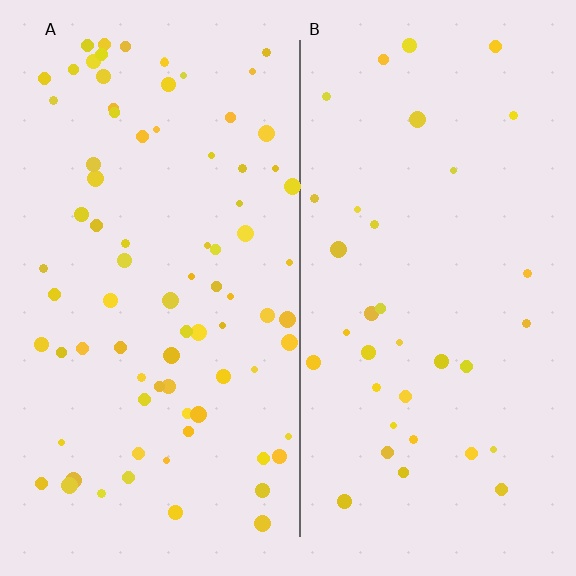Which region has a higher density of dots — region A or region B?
A (the left).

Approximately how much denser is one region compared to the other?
Approximately 2.3× — region A over region B.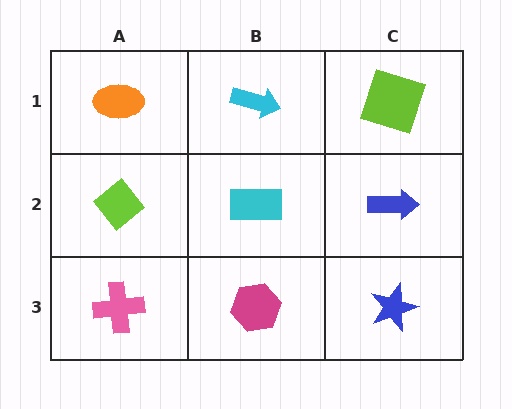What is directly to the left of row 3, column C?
A magenta hexagon.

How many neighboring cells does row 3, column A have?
2.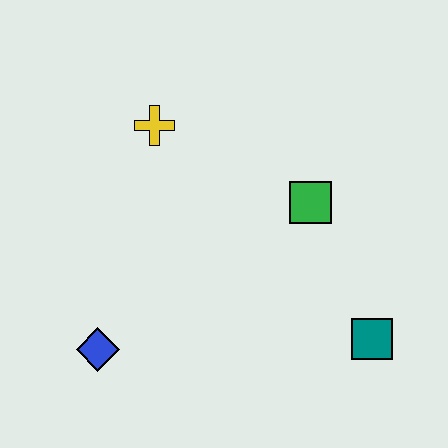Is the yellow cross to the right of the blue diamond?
Yes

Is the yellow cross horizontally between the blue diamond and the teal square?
Yes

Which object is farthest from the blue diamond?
The teal square is farthest from the blue diamond.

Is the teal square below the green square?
Yes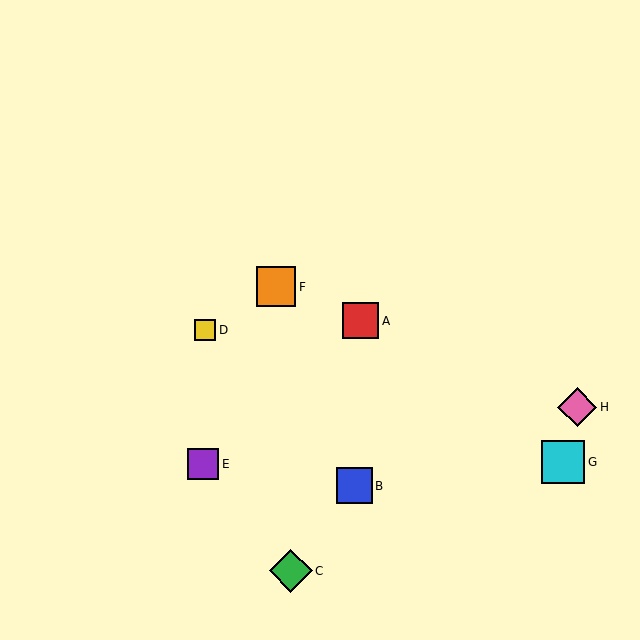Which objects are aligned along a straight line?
Objects A, F, H are aligned along a straight line.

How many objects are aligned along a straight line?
3 objects (A, F, H) are aligned along a straight line.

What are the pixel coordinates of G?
Object G is at (563, 462).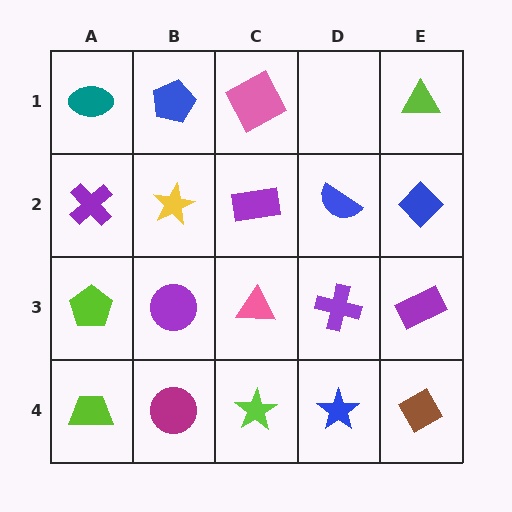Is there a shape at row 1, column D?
No, that cell is empty.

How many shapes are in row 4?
5 shapes.